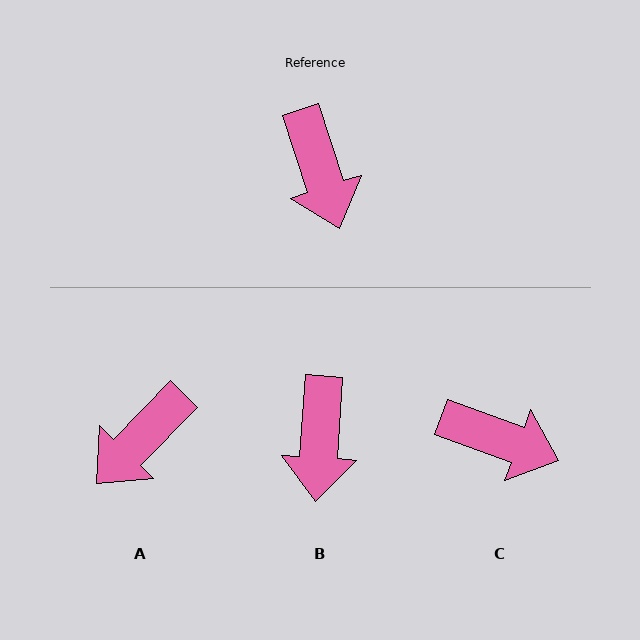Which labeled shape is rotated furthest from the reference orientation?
A, about 62 degrees away.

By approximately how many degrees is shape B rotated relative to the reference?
Approximately 22 degrees clockwise.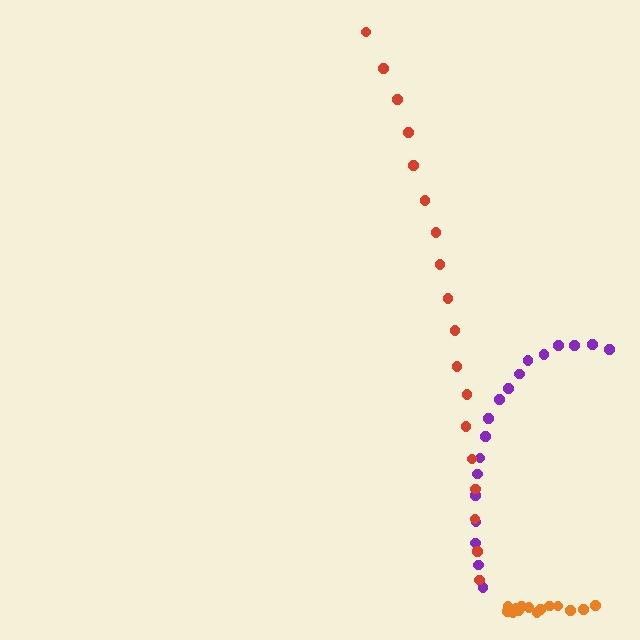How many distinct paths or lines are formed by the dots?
There are 3 distinct paths.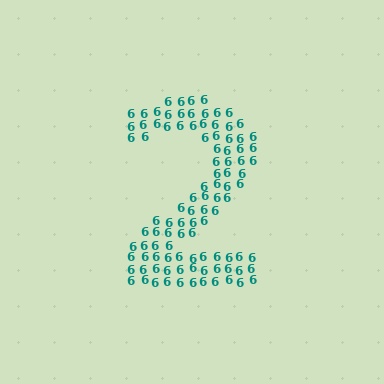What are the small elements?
The small elements are digit 6's.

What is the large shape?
The large shape is the digit 2.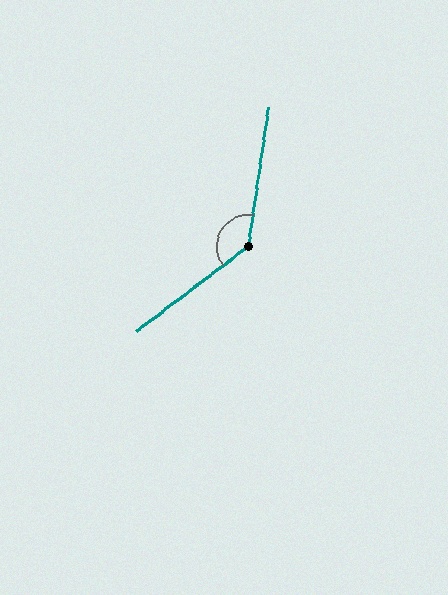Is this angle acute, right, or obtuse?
It is obtuse.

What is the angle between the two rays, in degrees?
Approximately 135 degrees.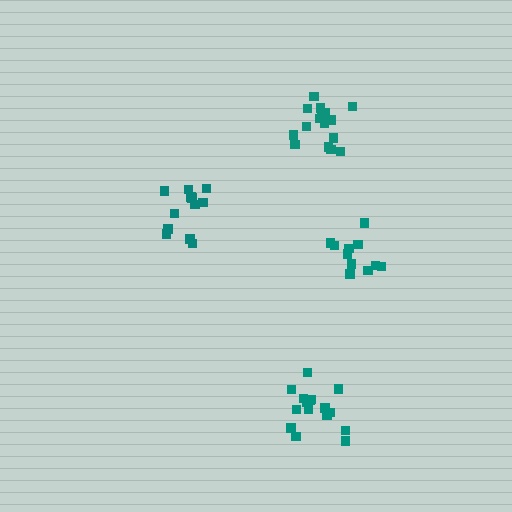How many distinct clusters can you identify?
There are 4 distinct clusters.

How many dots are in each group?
Group 1: 11 dots, Group 2: 12 dots, Group 3: 16 dots, Group 4: 16 dots (55 total).